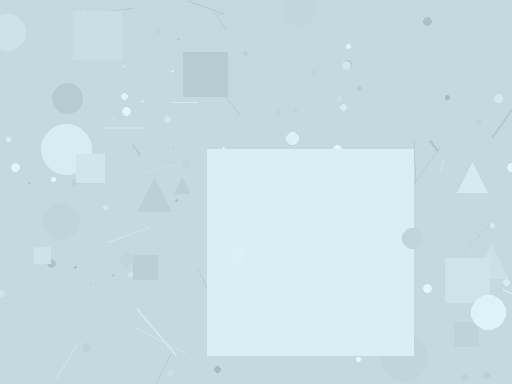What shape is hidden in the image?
A square is hidden in the image.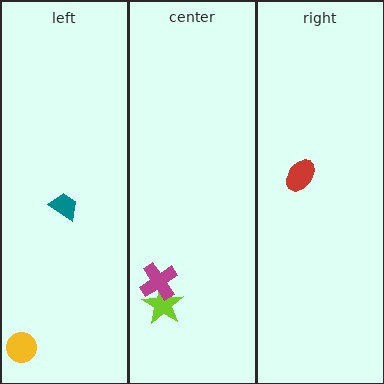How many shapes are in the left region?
2.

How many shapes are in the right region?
1.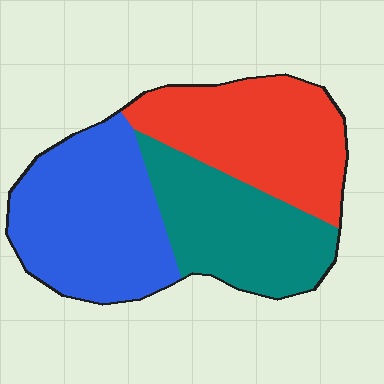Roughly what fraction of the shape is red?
Red covers about 35% of the shape.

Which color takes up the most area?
Blue, at roughly 35%.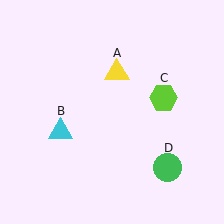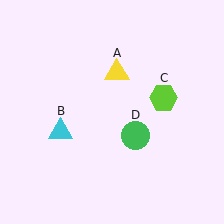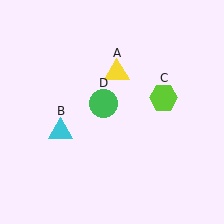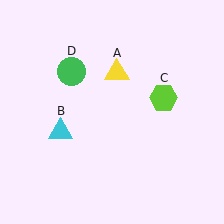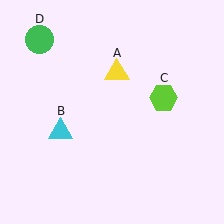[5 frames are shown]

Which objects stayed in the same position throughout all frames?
Yellow triangle (object A) and cyan triangle (object B) and lime hexagon (object C) remained stationary.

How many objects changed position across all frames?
1 object changed position: green circle (object D).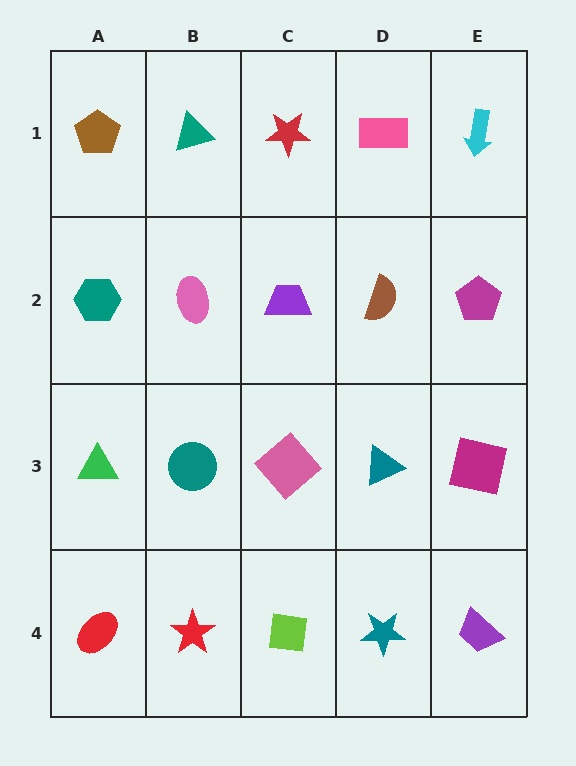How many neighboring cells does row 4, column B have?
3.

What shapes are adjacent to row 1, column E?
A magenta pentagon (row 2, column E), a pink rectangle (row 1, column D).